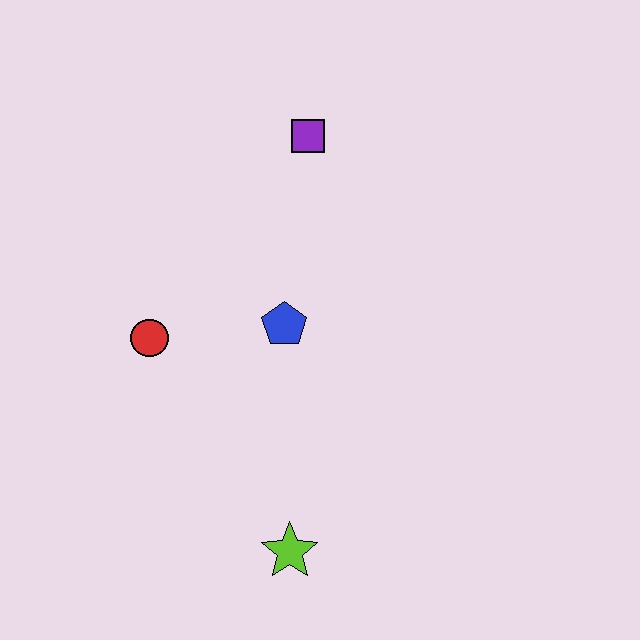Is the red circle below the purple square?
Yes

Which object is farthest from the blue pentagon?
The lime star is farthest from the blue pentagon.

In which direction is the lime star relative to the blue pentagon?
The lime star is below the blue pentagon.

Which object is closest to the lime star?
The blue pentagon is closest to the lime star.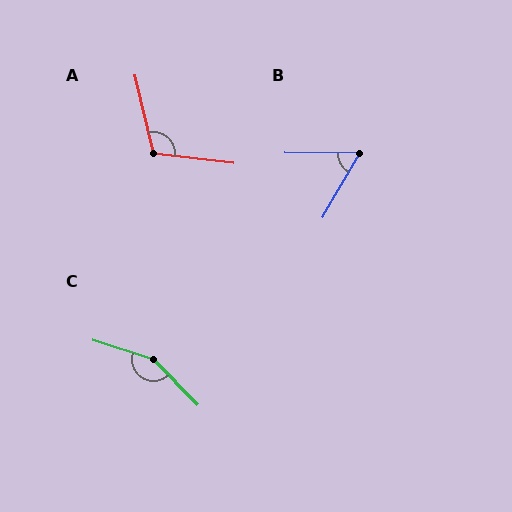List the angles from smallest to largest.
B (60°), A (110°), C (152°).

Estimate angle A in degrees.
Approximately 110 degrees.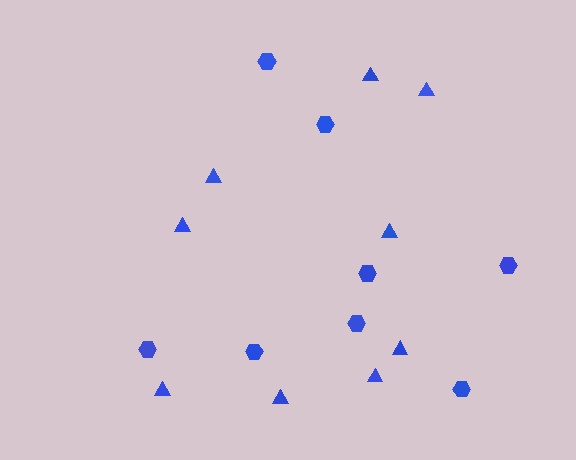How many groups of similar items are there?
There are 2 groups: one group of triangles (9) and one group of hexagons (8).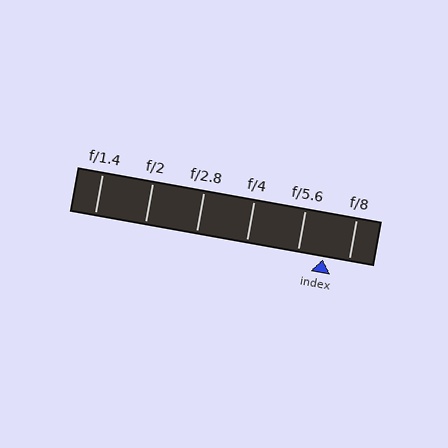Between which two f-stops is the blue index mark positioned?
The index mark is between f/5.6 and f/8.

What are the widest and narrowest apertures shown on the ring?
The widest aperture shown is f/1.4 and the narrowest is f/8.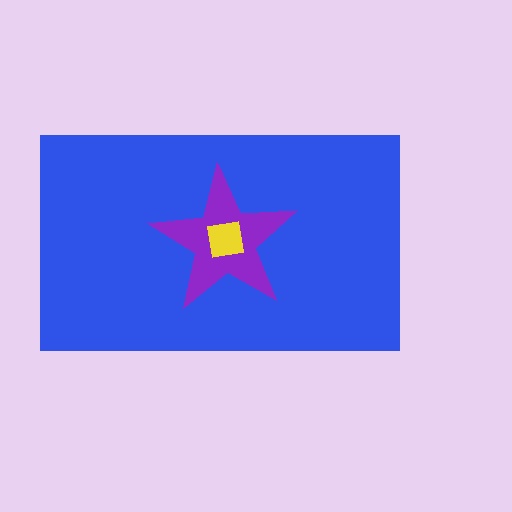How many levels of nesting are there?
3.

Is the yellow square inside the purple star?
Yes.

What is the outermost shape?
The blue rectangle.